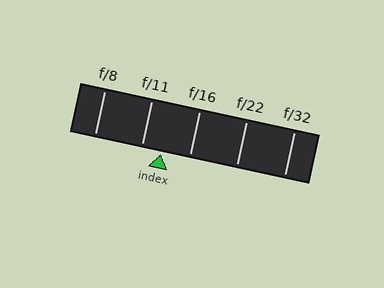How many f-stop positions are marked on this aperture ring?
There are 5 f-stop positions marked.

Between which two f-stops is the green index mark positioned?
The index mark is between f/11 and f/16.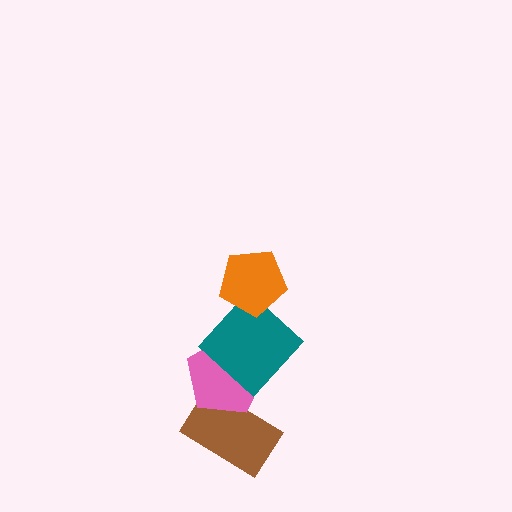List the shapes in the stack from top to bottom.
From top to bottom: the orange pentagon, the teal diamond, the pink pentagon, the brown rectangle.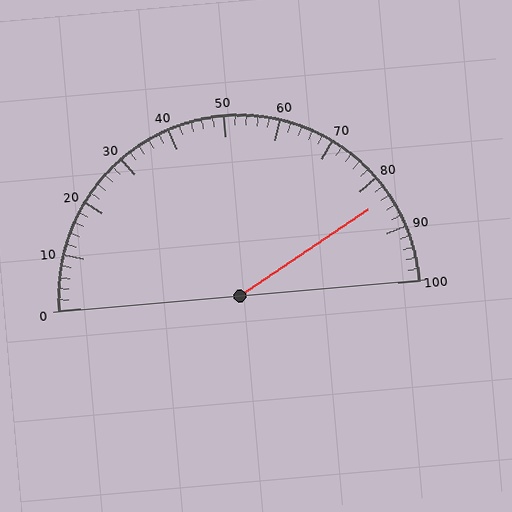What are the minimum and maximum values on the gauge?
The gauge ranges from 0 to 100.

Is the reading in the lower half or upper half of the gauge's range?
The reading is in the upper half of the range (0 to 100).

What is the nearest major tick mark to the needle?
The nearest major tick mark is 80.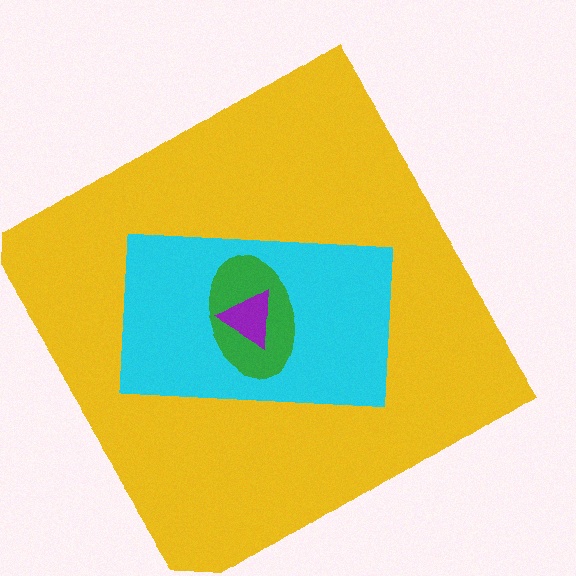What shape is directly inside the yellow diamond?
The cyan rectangle.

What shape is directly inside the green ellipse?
The purple triangle.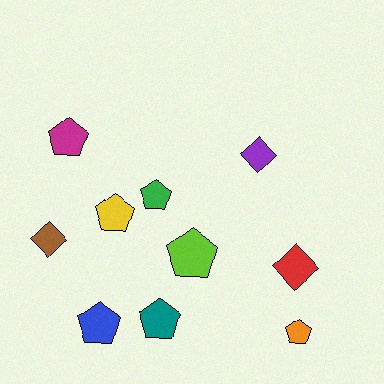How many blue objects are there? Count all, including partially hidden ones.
There is 1 blue object.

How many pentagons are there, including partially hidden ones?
There are 7 pentagons.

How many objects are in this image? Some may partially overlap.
There are 10 objects.